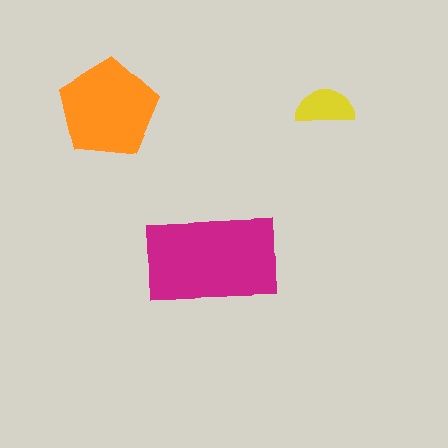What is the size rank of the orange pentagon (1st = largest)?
2nd.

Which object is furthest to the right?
The yellow semicircle is rightmost.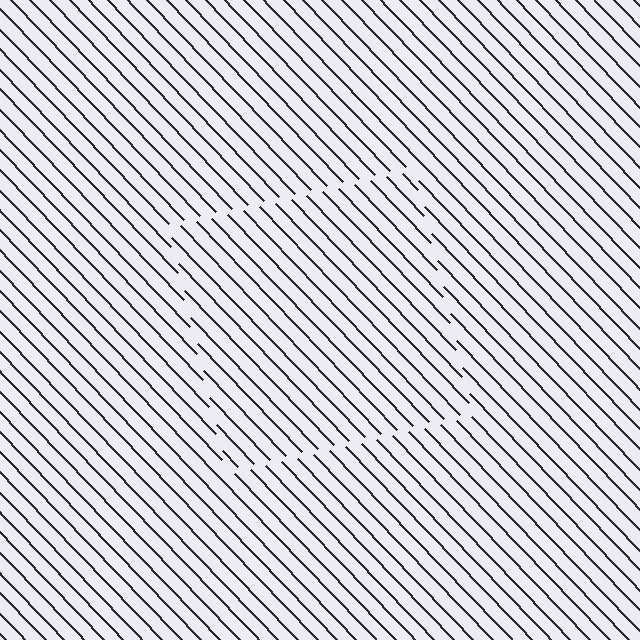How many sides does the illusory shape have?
4 sides — the line-ends trace a square.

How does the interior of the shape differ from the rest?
The interior of the shape contains the same grating, shifted by half a period — the contour is defined by the phase discontinuity where line-ends from the inner and outer gratings abut.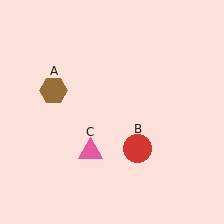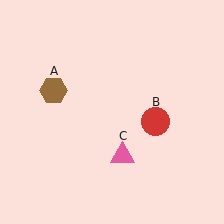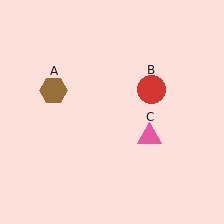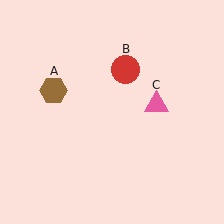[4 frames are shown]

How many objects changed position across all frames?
2 objects changed position: red circle (object B), pink triangle (object C).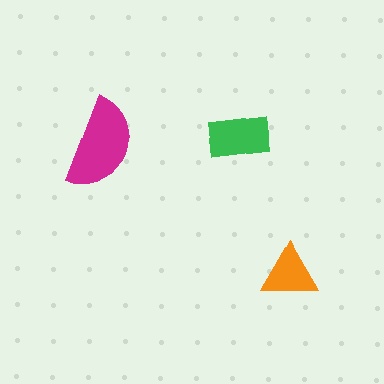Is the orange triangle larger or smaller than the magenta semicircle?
Smaller.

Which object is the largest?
The magenta semicircle.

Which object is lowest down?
The orange triangle is bottommost.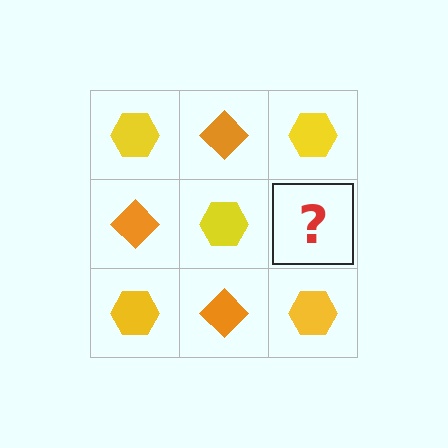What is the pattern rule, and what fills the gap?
The rule is that it alternates yellow hexagon and orange diamond in a checkerboard pattern. The gap should be filled with an orange diamond.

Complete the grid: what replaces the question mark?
The question mark should be replaced with an orange diamond.